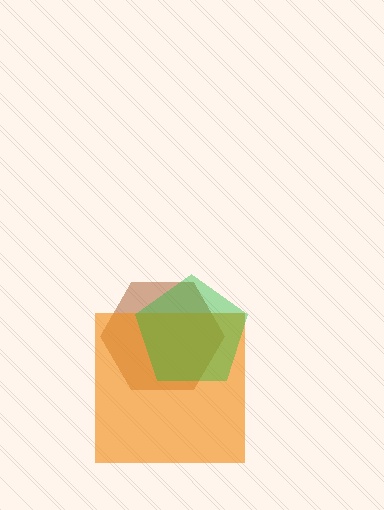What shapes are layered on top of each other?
The layered shapes are: a brown hexagon, an orange square, a green pentagon.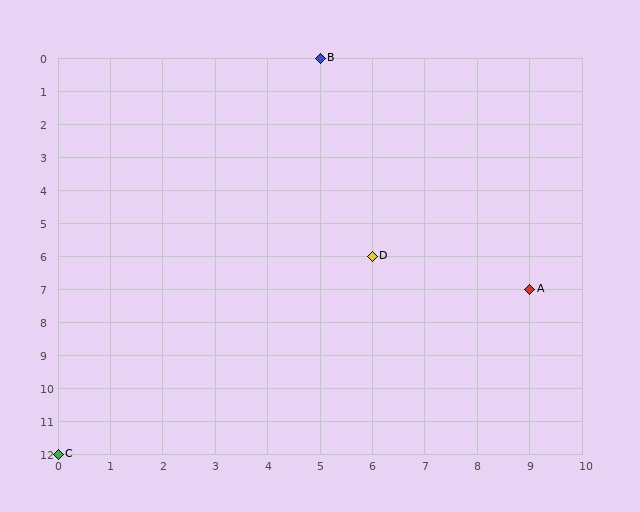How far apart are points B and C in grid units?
Points B and C are 5 columns and 12 rows apart (about 13.0 grid units diagonally).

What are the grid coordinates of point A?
Point A is at grid coordinates (9, 7).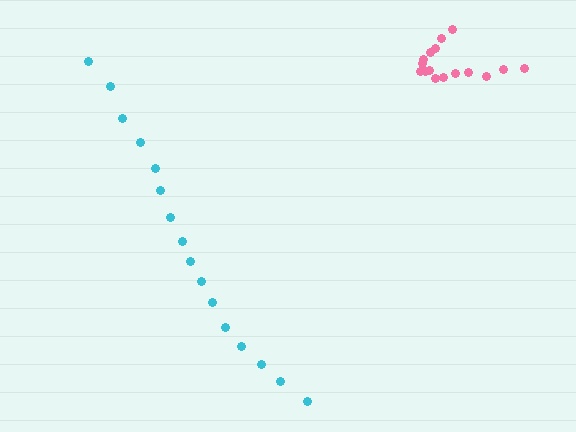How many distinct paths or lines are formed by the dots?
There are 2 distinct paths.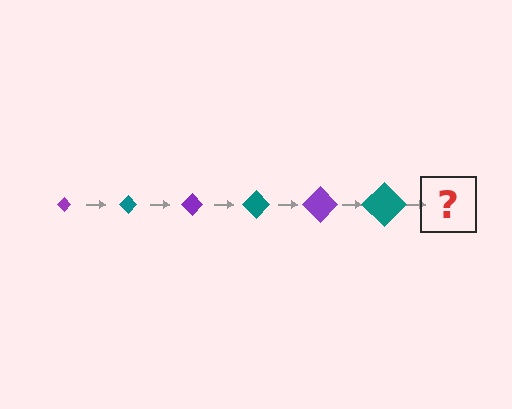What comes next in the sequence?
The next element should be a purple diamond, larger than the previous one.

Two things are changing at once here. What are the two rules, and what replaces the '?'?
The two rules are that the diamond grows larger each step and the color cycles through purple and teal. The '?' should be a purple diamond, larger than the previous one.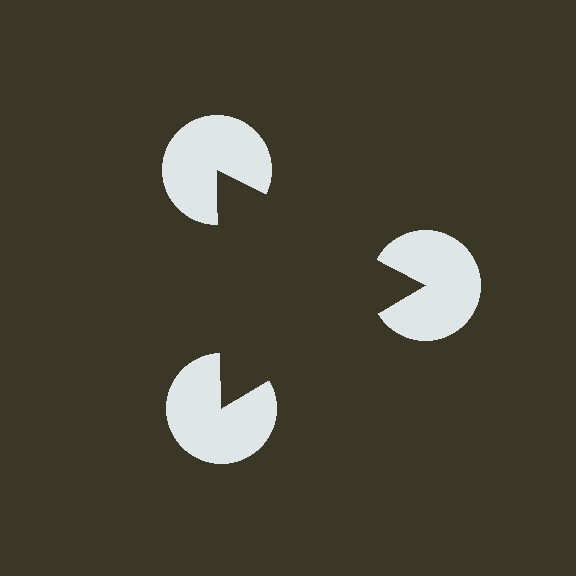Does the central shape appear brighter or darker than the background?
It typically appears slightly darker than the background, even though no actual brightness change is drawn.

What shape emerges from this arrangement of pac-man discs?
An illusory triangle — its edges are inferred from the aligned wedge cuts in the pac-man discs, not physically drawn.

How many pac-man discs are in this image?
There are 3 — one at each vertex of the illusory triangle.